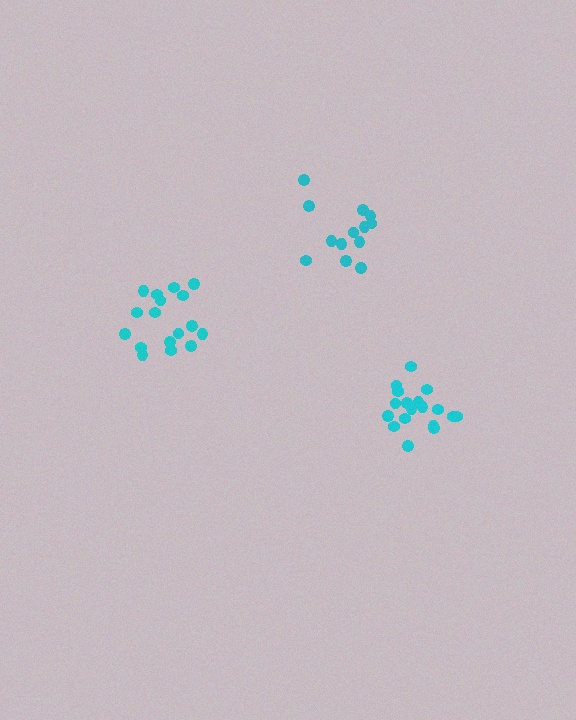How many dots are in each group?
Group 1: 17 dots, Group 2: 13 dots, Group 3: 18 dots (48 total).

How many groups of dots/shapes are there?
There are 3 groups.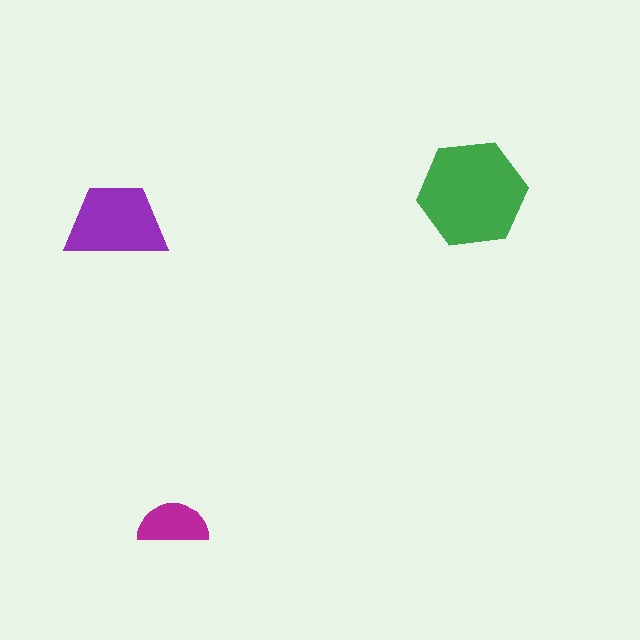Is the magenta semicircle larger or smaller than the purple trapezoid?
Smaller.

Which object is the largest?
The green hexagon.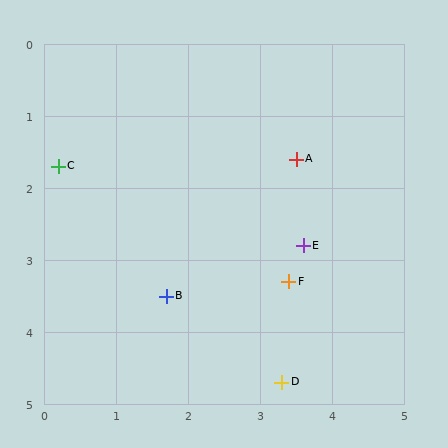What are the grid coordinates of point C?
Point C is at approximately (0.2, 1.7).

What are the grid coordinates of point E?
Point E is at approximately (3.6, 2.8).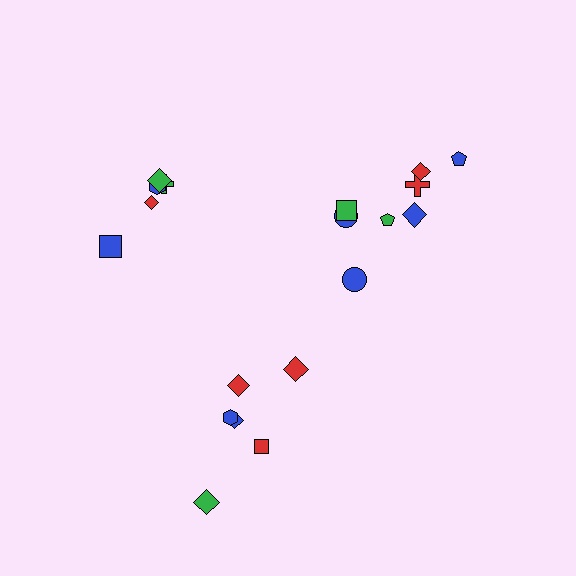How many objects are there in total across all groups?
There are 19 objects.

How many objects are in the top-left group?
There are 5 objects.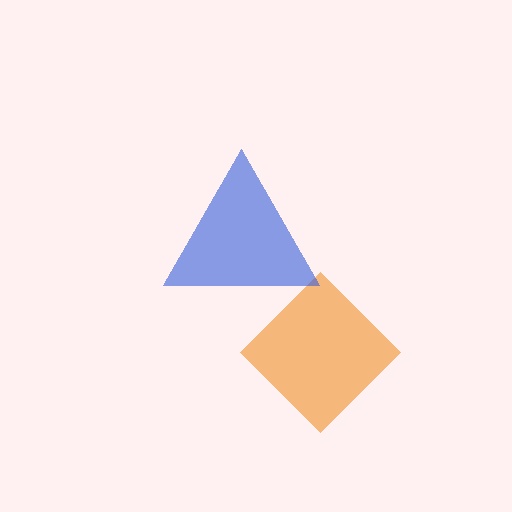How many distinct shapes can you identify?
There are 2 distinct shapes: an orange diamond, a blue triangle.